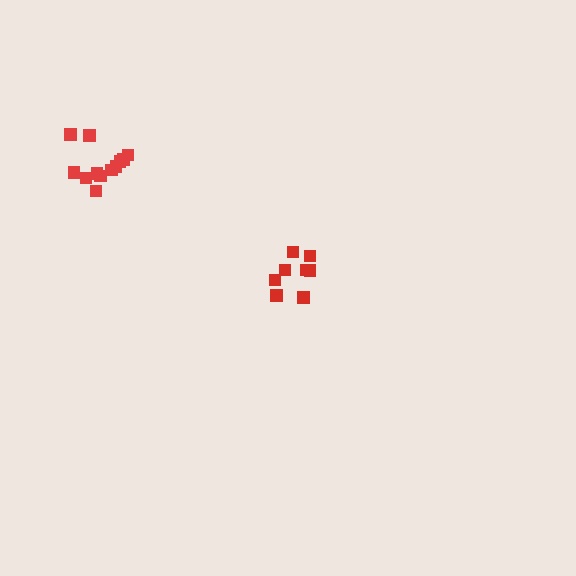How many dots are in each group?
Group 1: 8 dots, Group 2: 12 dots (20 total).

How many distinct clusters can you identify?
There are 2 distinct clusters.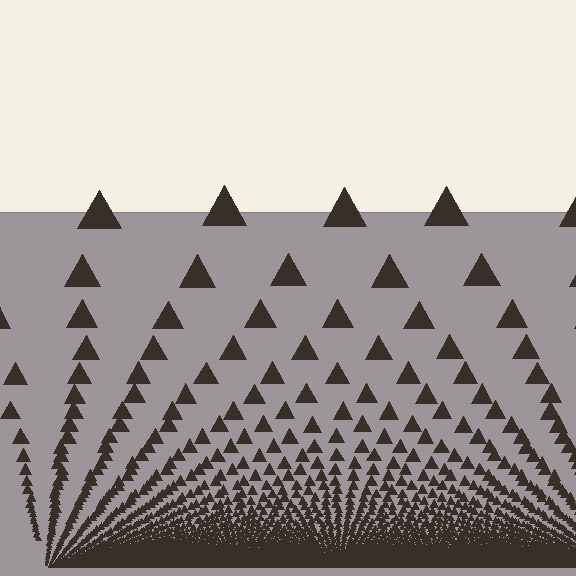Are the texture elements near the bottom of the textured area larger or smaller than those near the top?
Smaller. The gradient is inverted — elements near the bottom are smaller and denser.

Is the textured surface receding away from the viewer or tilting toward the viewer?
The surface appears to tilt toward the viewer. Texture elements get larger and sparser toward the top.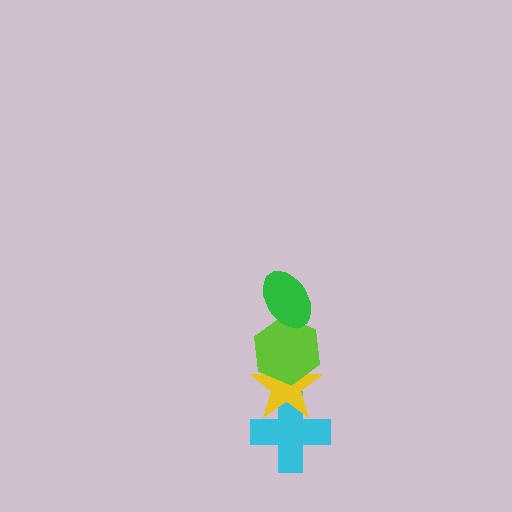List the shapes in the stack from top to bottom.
From top to bottom: the green ellipse, the lime hexagon, the yellow star, the cyan cross.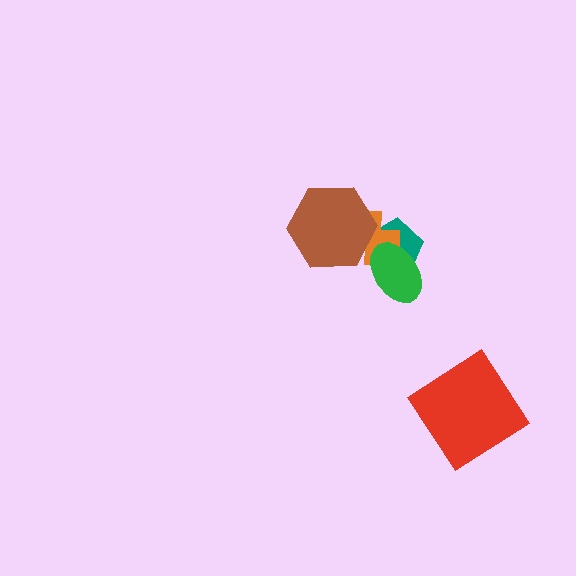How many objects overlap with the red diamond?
0 objects overlap with the red diamond.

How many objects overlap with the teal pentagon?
3 objects overlap with the teal pentagon.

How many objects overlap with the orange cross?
3 objects overlap with the orange cross.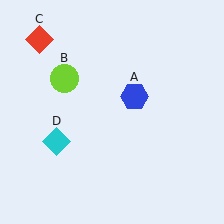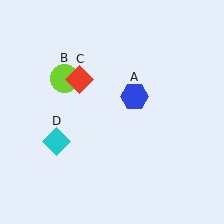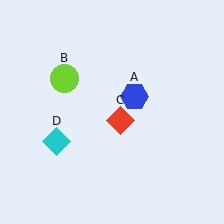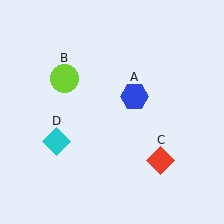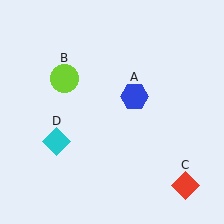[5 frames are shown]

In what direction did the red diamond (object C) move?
The red diamond (object C) moved down and to the right.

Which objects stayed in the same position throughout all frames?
Blue hexagon (object A) and lime circle (object B) and cyan diamond (object D) remained stationary.